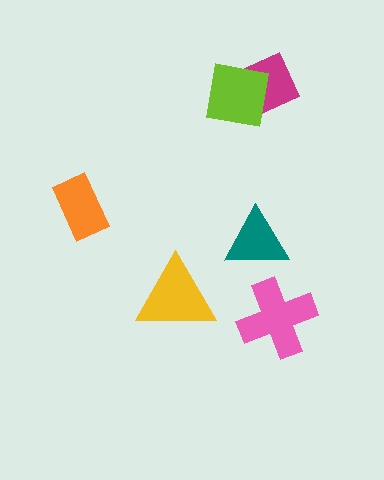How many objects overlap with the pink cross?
0 objects overlap with the pink cross.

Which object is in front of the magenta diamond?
The lime square is in front of the magenta diamond.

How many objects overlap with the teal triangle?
0 objects overlap with the teal triangle.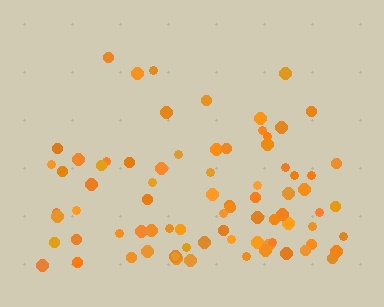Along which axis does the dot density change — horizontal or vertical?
Vertical.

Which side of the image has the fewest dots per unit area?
The top.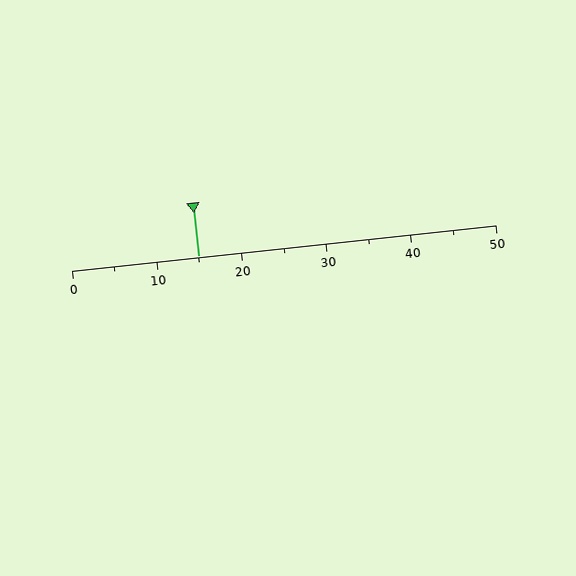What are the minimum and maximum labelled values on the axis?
The axis runs from 0 to 50.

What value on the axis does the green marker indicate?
The marker indicates approximately 15.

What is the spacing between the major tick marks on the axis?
The major ticks are spaced 10 apart.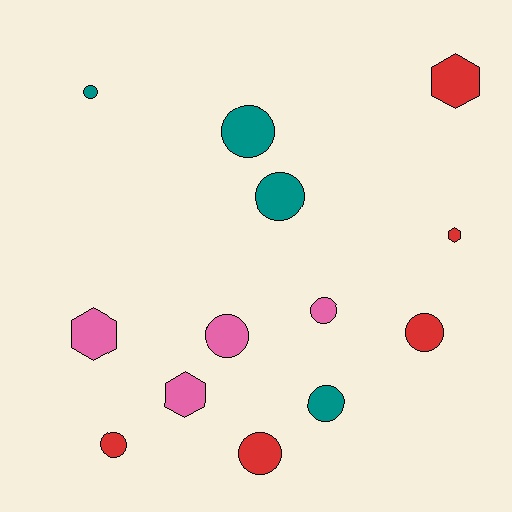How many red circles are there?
There are 3 red circles.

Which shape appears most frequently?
Circle, with 9 objects.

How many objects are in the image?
There are 13 objects.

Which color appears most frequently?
Red, with 5 objects.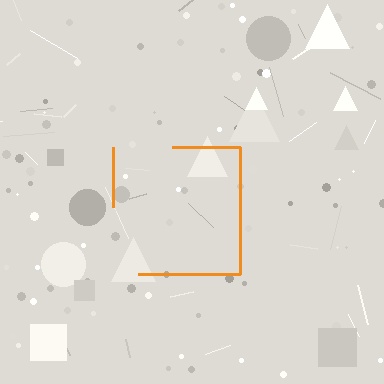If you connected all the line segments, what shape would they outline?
They would outline a square.